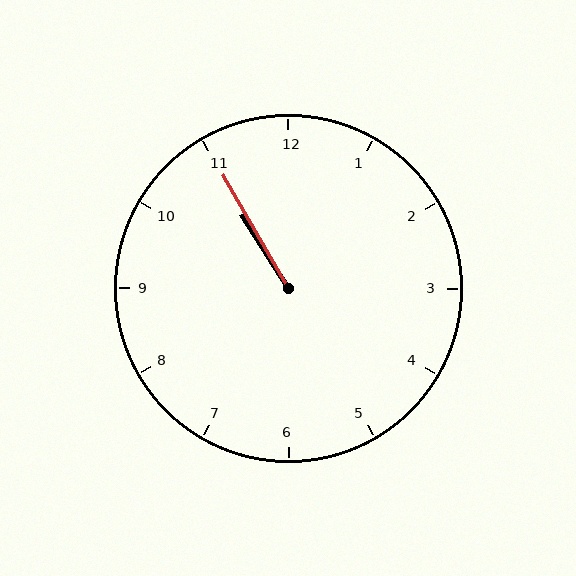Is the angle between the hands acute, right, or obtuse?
It is acute.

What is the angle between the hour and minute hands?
Approximately 2 degrees.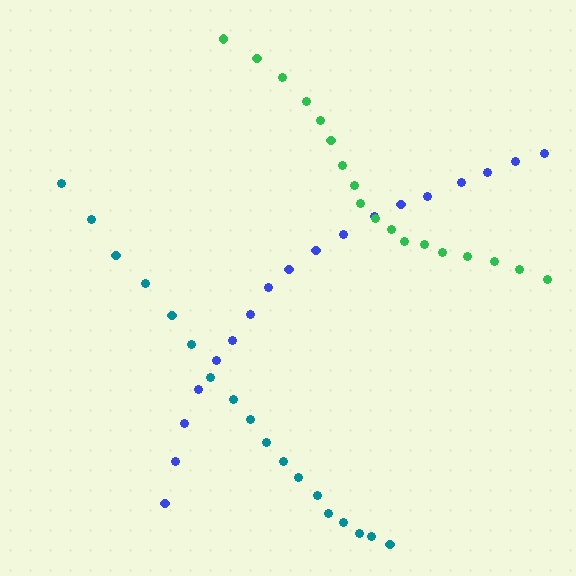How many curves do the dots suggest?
There are 3 distinct paths.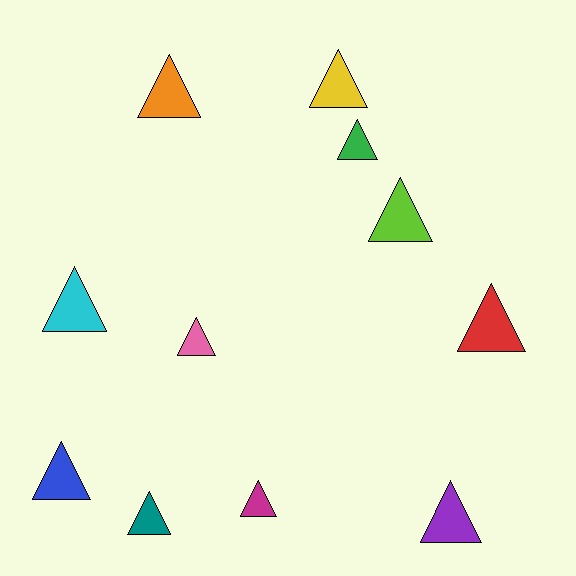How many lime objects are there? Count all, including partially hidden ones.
There is 1 lime object.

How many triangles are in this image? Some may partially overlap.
There are 11 triangles.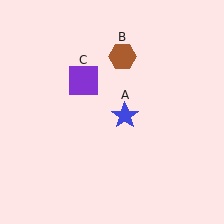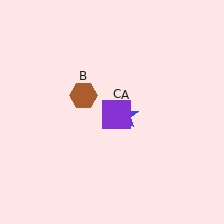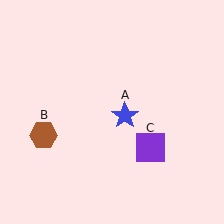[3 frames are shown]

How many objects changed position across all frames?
2 objects changed position: brown hexagon (object B), purple square (object C).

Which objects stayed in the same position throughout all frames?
Blue star (object A) remained stationary.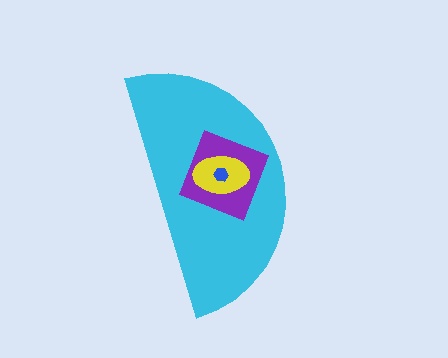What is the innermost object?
The blue hexagon.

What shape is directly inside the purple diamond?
The yellow ellipse.